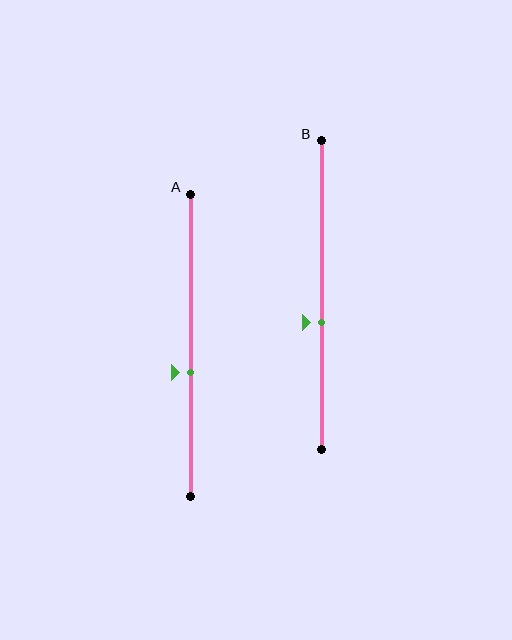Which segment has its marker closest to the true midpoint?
Segment B has its marker closest to the true midpoint.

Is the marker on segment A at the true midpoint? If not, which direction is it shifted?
No, the marker on segment A is shifted downward by about 9% of the segment length.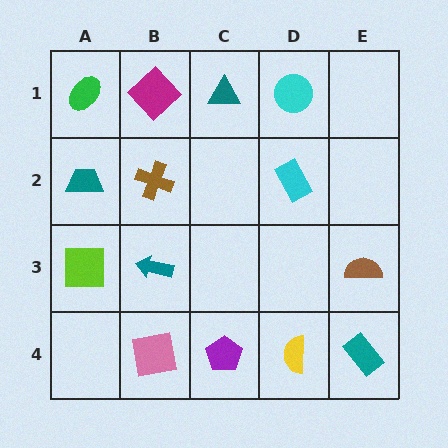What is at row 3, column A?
A lime square.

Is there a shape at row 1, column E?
No, that cell is empty.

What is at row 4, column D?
A yellow semicircle.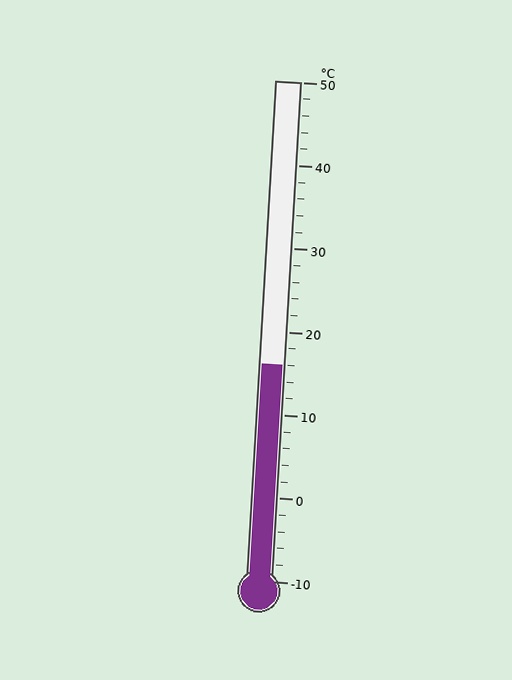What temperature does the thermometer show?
The thermometer shows approximately 16°C.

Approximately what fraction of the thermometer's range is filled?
The thermometer is filled to approximately 45% of its range.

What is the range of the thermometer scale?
The thermometer scale ranges from -10°C to 50°C.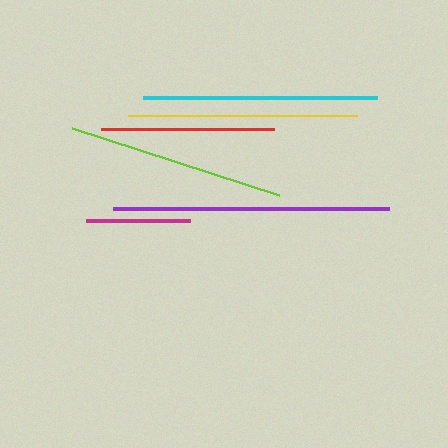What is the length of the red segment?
The red segment is approximately 173 pixels long.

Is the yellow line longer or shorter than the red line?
The yellow line is longer than the red line.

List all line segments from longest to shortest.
From longest to shortest: purple, cyan, yellow, lime, red, magenta.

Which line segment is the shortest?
The magenta line is the shortest at approximately 105 pixels.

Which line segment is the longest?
The purple line is the longest at approximately 276 pixels.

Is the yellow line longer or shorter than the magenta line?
The yellow line is longer than the magenta line.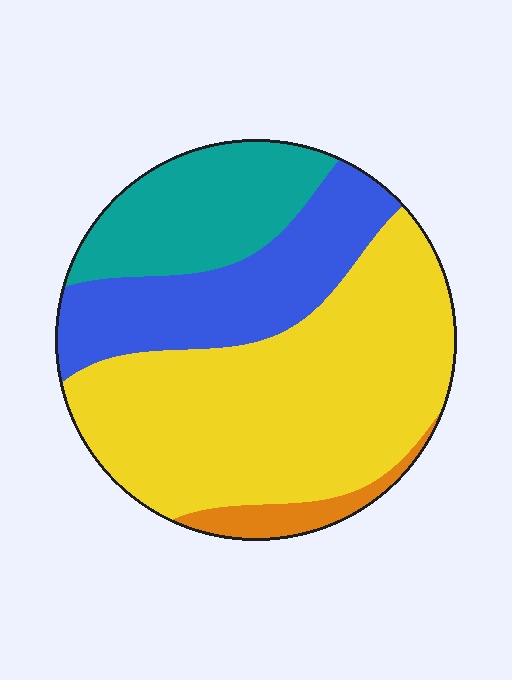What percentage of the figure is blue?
Blue covers about 25% of the figure.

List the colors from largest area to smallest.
From largest to smallest: yellow, blue, teal, orange.